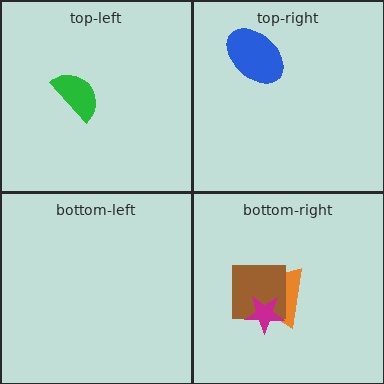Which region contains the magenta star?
The bottom-right region.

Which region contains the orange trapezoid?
The bottom-right region.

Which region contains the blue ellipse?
The top-right region.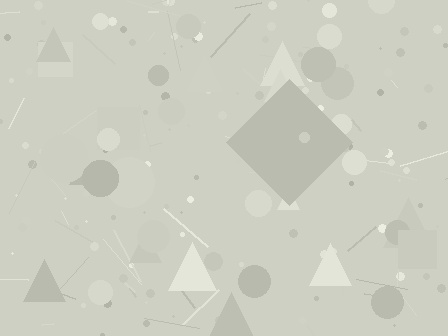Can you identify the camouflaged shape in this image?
The camouflaged shape is a diamond.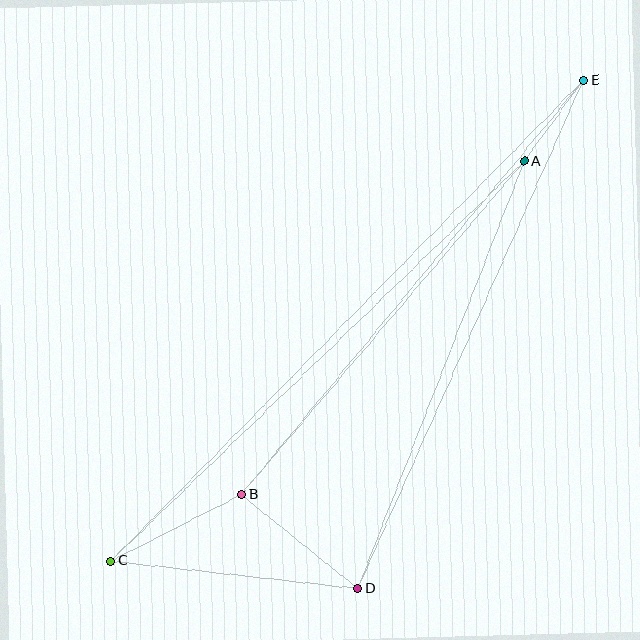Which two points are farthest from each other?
Points C and E are farthest from each other.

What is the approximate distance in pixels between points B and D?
The distance between B and D is approximately 150 pixels.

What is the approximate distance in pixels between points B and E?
The distance between B and E is approximately 537 pixels.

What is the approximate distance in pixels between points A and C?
The distance between A and C is approximately 574 pixels.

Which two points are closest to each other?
Points A and E are closest to each other.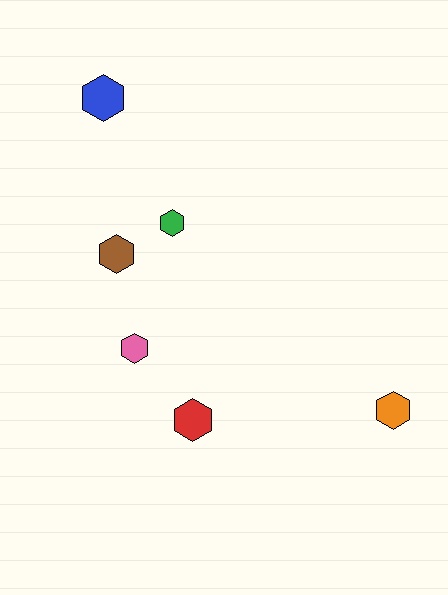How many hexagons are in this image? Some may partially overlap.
There are 6 hexagons.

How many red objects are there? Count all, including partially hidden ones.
There is 1 red object.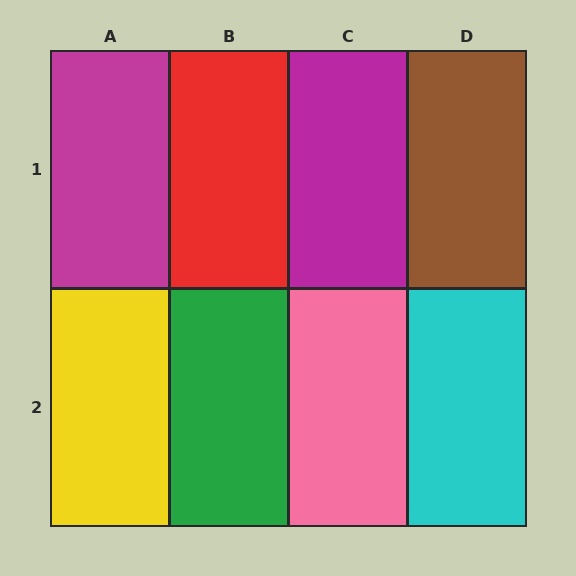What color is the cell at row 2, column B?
Green.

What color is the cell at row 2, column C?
Pink.